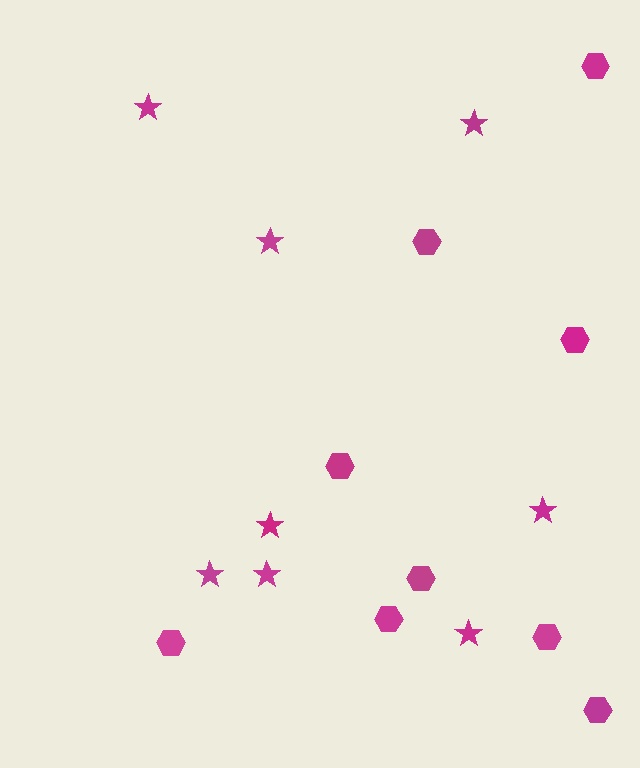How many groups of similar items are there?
There are 2 groups: one group of stars (8) and one group of hexagons (9).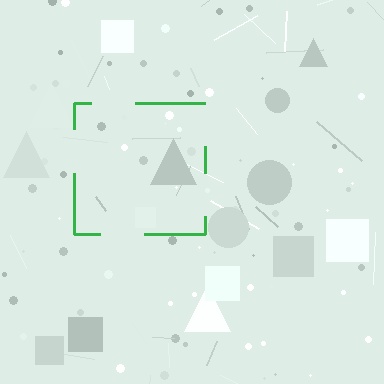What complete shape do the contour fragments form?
The contour fragments form a square.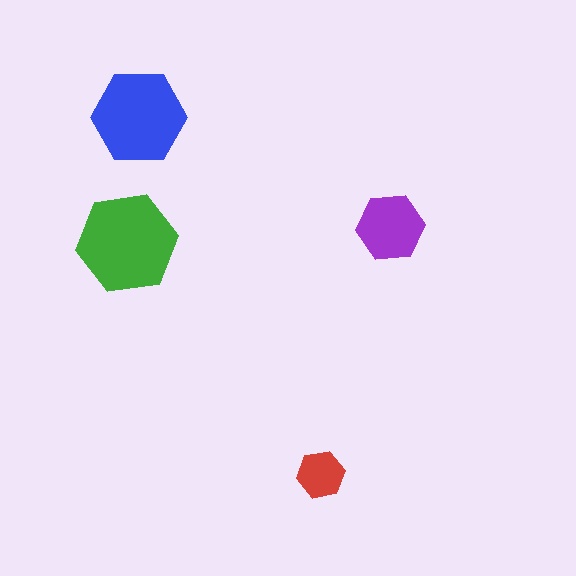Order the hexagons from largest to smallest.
the green one, the blue one, the purple one, the red one.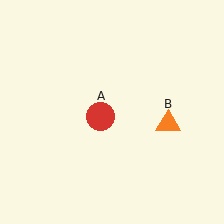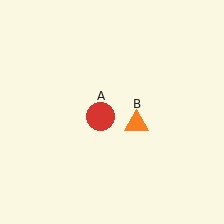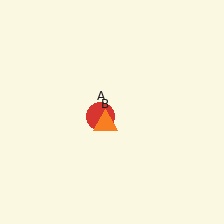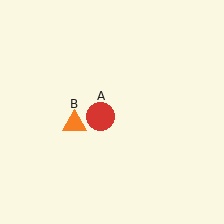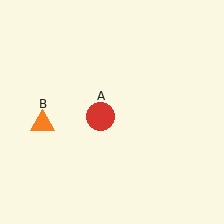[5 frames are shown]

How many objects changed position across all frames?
1 object changed position: orange triangle (object B).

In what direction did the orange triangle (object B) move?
The orange triangle (object B) moved left.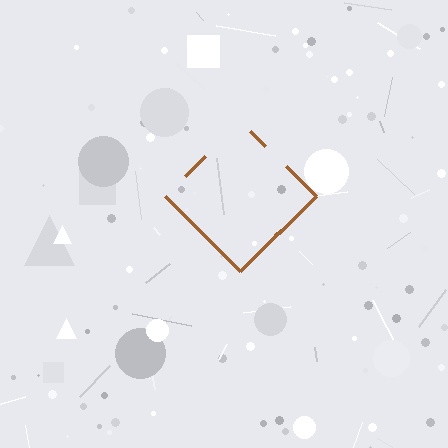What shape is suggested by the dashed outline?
The dashed outline suggests a diamond.